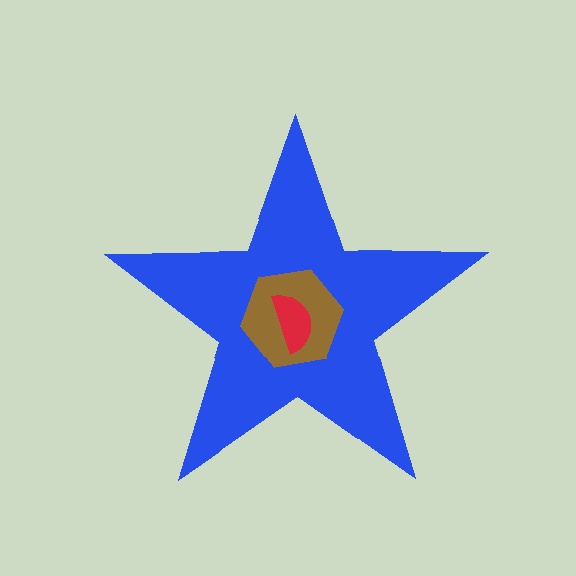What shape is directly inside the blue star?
The brown hexagon.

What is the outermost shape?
The blue star.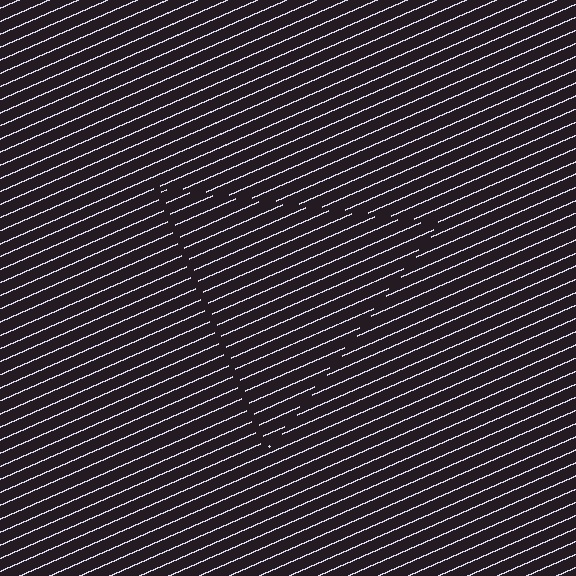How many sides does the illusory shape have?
3 sides — the line-ends trace a triangle.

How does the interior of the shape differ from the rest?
The interior of the shape contains the same grating, shifted by half a period — the contour is defined by the phase discontinuity where line-ends from the inner and outer gratings abut.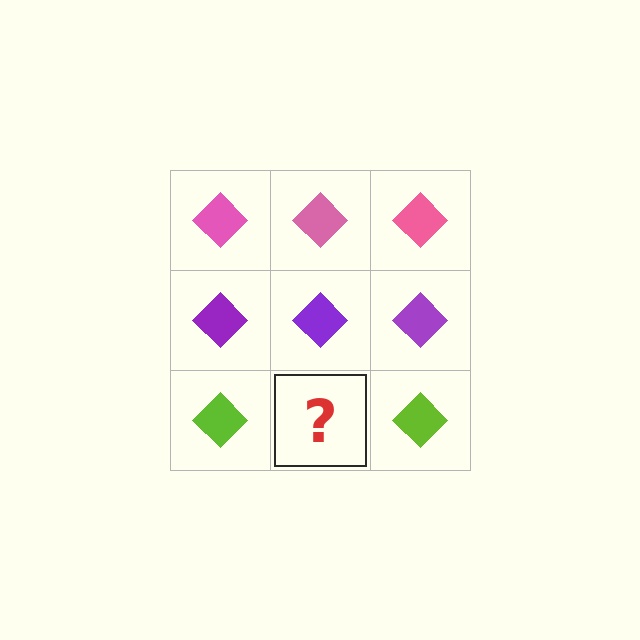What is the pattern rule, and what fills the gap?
The rule is that each row has a consistent color. The gap should be filled with a lime diamond.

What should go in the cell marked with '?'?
The missing cell should contain a lime diamond.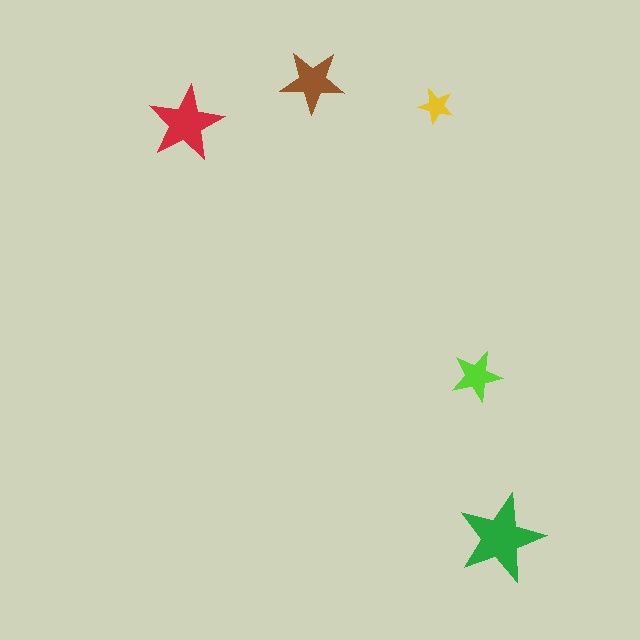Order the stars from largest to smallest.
the green one, the red one, the brown one, the lime one, the yellow one.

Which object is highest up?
The brown star is topmost.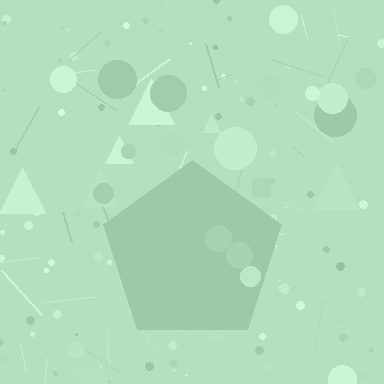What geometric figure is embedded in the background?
A pentagon is embedded in the background.